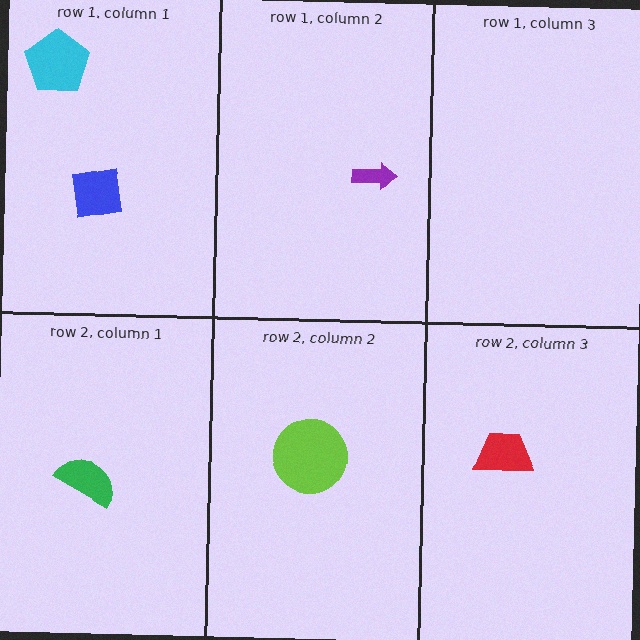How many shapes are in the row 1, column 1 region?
2.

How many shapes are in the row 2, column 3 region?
1.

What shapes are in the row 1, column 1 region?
The cyan pentagon, the blue square.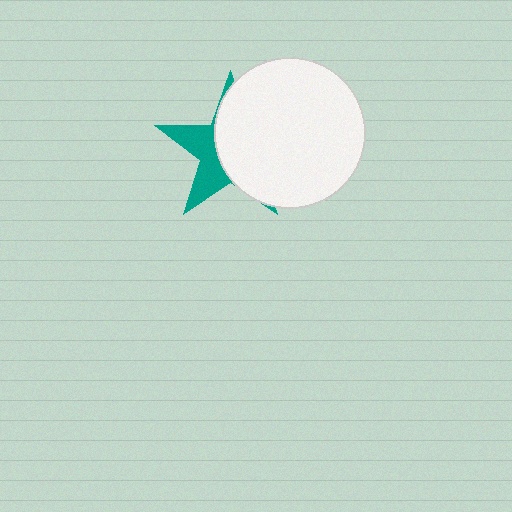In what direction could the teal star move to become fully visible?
The teal star could move left. That would shift it out from behind the white circle entirely.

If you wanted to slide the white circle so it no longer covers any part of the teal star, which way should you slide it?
Slide it right — that is the most direct way to separate the two shapes.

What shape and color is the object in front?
The object in front is a white circle.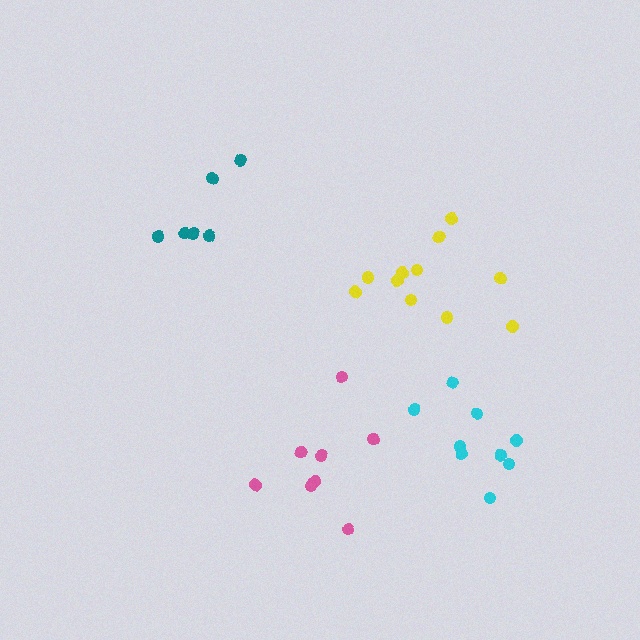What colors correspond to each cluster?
The clusters are colored: cyan, yellow, teal, pink.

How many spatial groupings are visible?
There are 4 spatial groupings.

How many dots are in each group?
Group 1: 9 dots, Group 2: 11 dots, Group 3: 6 dots, Group 4: 8 dots (34 total).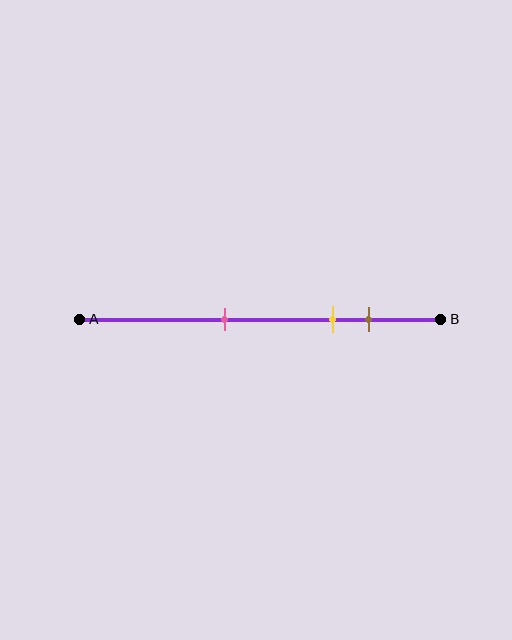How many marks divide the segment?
There are 3 marks dividing the segment.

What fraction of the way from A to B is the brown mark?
The brown mark is approximately 80% (0.8) of the way from A to B.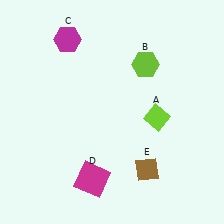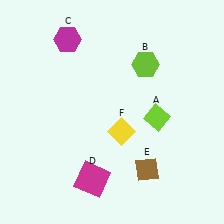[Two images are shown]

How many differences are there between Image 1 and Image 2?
There is 1 difference between the two images.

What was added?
A yellow diamond (F) was added in Image 2.